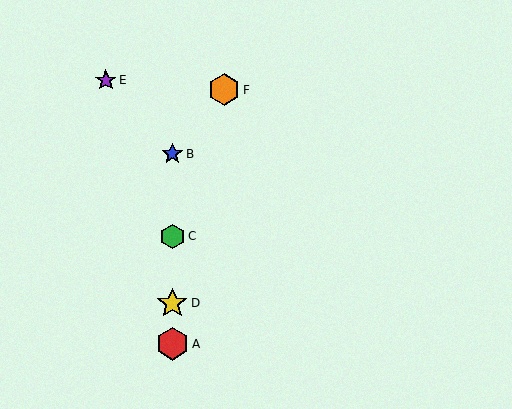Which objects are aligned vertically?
Objects A, B, C, D are aligned vertically.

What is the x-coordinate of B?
Object B is at x≈172.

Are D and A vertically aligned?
Yes, both are at x≈172.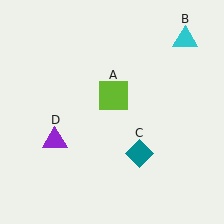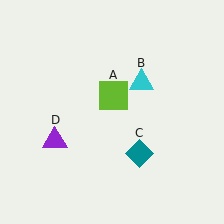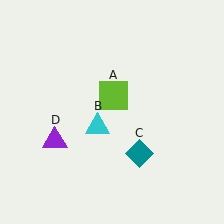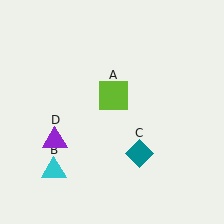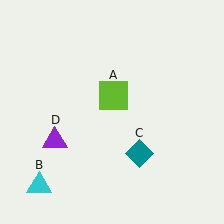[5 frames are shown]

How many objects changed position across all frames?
1 object changed position: cyan triangle (object B).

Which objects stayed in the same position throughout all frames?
Lime square (object A) and teal diamond (object C) and purple triangle (object D) remained stationary.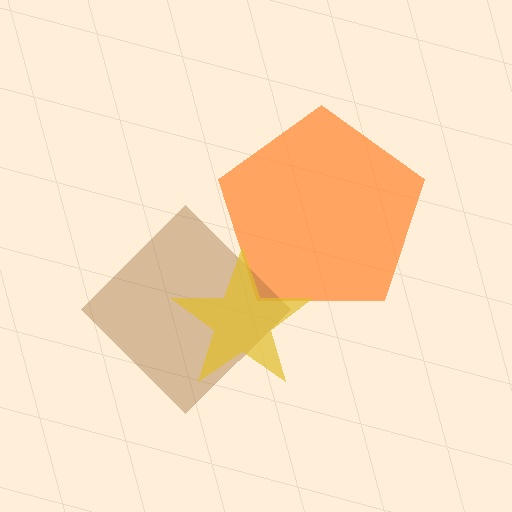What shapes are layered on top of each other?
The layered shapes are: an orange pentagon, a brown diamond, a yellow star.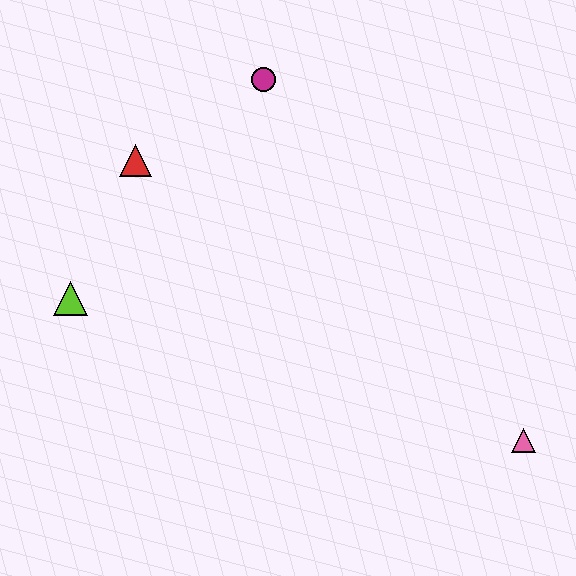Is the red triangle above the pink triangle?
Yes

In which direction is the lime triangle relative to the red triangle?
The lime triangle is below the red triangle.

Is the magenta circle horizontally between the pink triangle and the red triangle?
Yes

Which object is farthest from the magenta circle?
The pink triangle is farthest from the magenta circle.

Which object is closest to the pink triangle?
The magenta circle is closest to the pink triangle.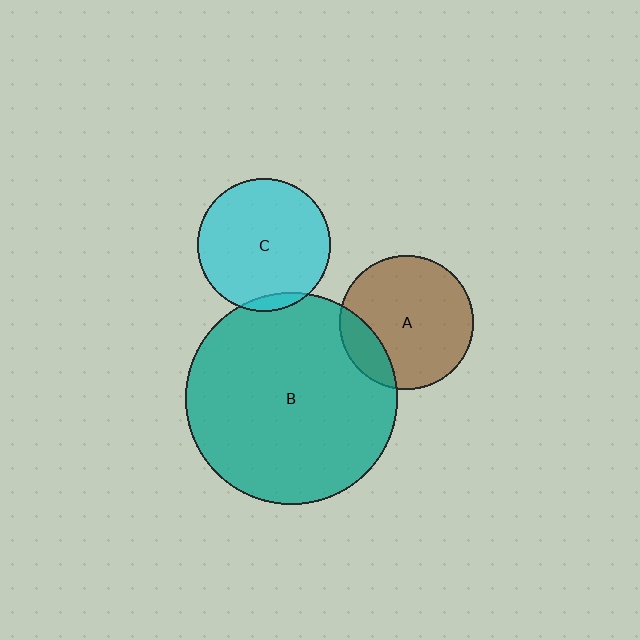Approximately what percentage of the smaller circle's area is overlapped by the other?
Approximately 15%.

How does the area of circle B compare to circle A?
Approximately 2.5 times.